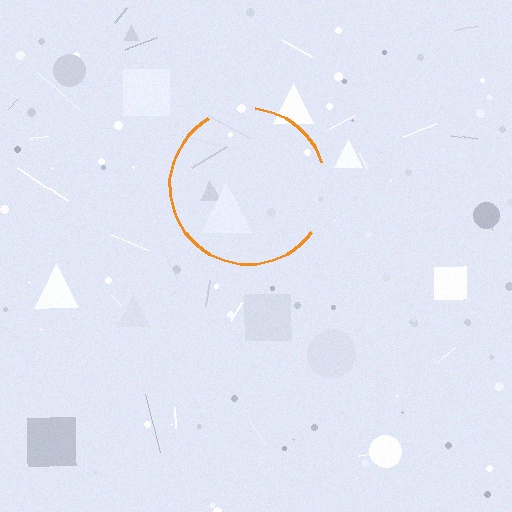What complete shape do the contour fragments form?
The contour fragments form a circle.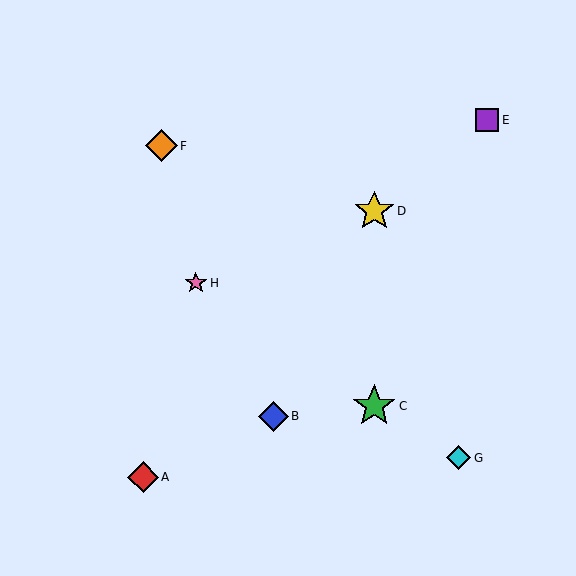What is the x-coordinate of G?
Object G is at x≈458.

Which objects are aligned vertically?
Objects C, D are aligned vertically.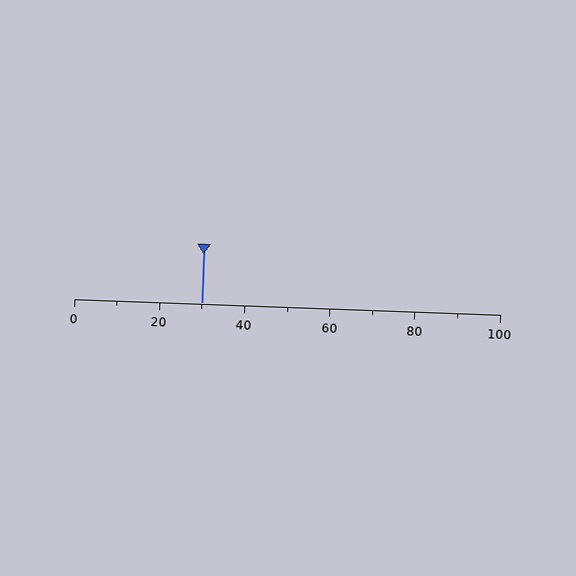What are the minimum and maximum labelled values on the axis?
The axis runs from 0 to 100.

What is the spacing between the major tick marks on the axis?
The major ticks are spaced 20 apart.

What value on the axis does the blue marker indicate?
The marker indicates approximately 30.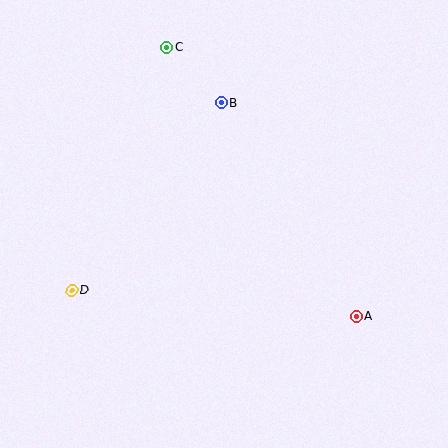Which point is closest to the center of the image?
Point B at (221, 103) is closest to the center.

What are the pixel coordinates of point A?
Point A is at (356, 316).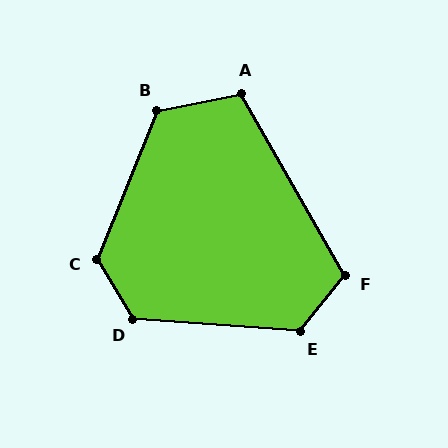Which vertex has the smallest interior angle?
A, at approximately 108 degrees.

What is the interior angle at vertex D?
Approximately 125 degrees (obtuse).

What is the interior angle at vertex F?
Approximately 111 degrees (obtuse).